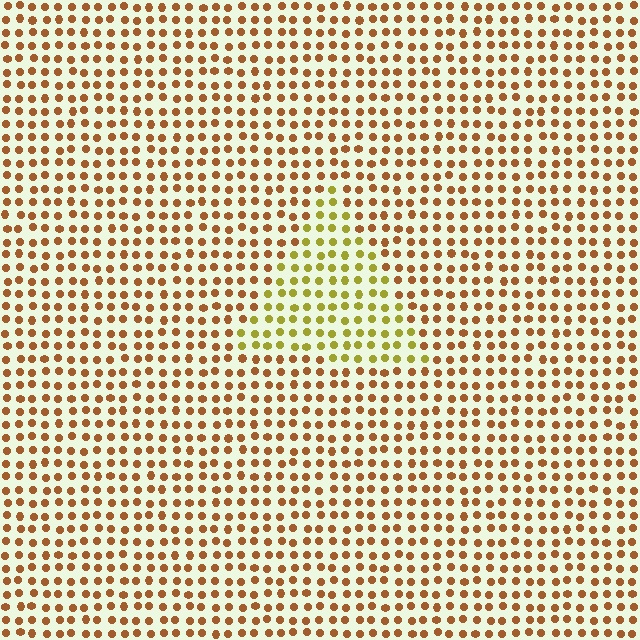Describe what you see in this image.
The image is filled with small brown elements in a uniform arrangement. A triangle-shaped region is visible where the elements are tinted to a slightly different hue, forming a subtle color boundary.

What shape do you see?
I see a triangle.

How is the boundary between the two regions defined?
The boundary is defined purely by a slight shift in hue (about 38 degrees). Spacing, size, and orientation are identical on both sides.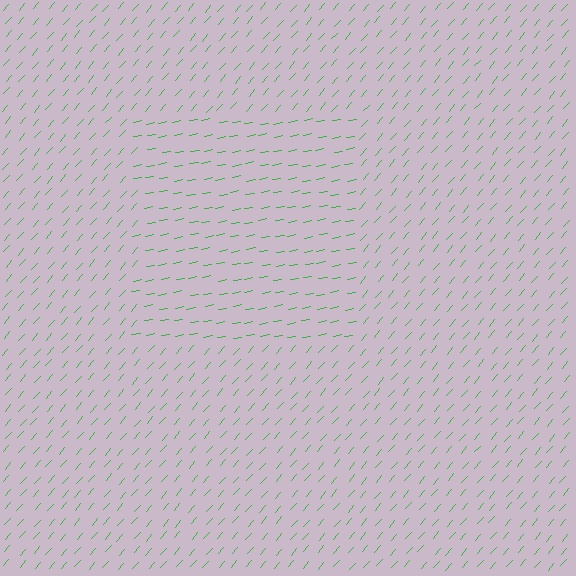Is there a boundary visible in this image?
Yes, there is a texture boundary formed by a change in line orientation.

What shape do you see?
I see a rectangle.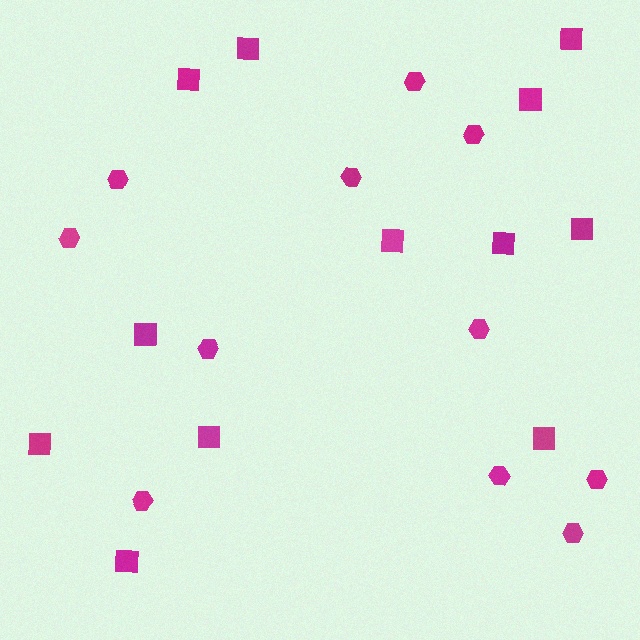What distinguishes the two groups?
There are 2 groups: one group of hexagons (11) and one group of squares (12).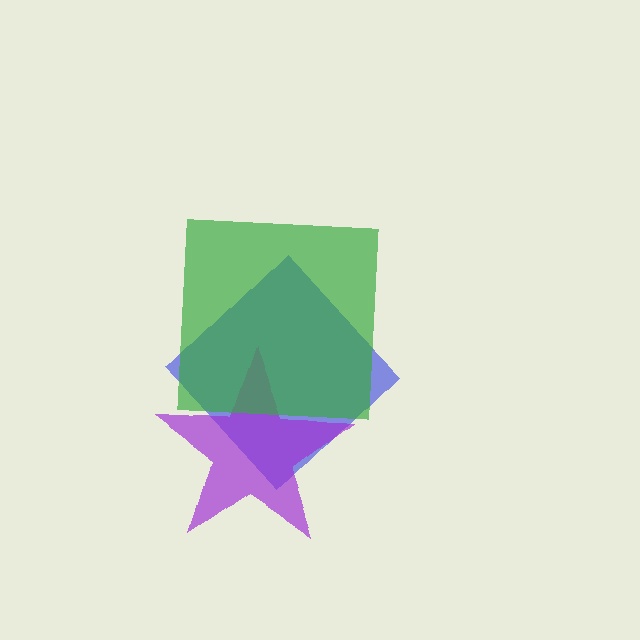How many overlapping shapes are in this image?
There are 3 overlapping shapes in the image.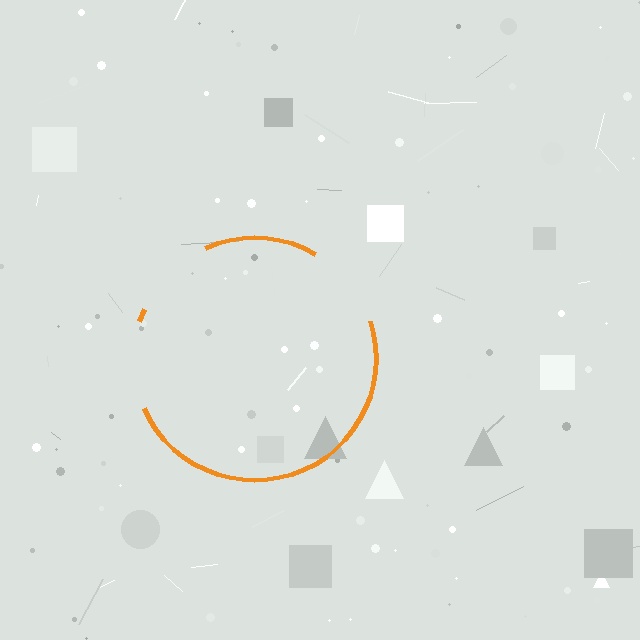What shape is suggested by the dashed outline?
The dashed outline suggests a circle.